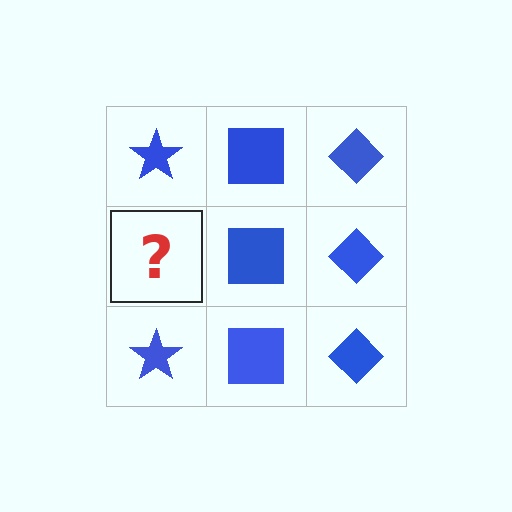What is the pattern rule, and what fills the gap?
The rule is that each column has a consistent shape. The gap should be filled with a blue star.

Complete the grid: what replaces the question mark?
The question mark should be replaced with a blue star.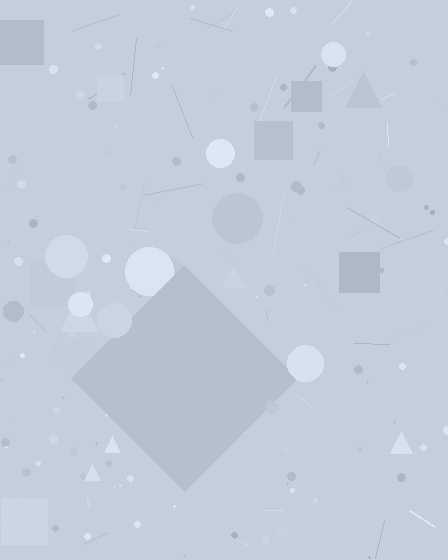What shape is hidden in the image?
A diamond is hidden in the image.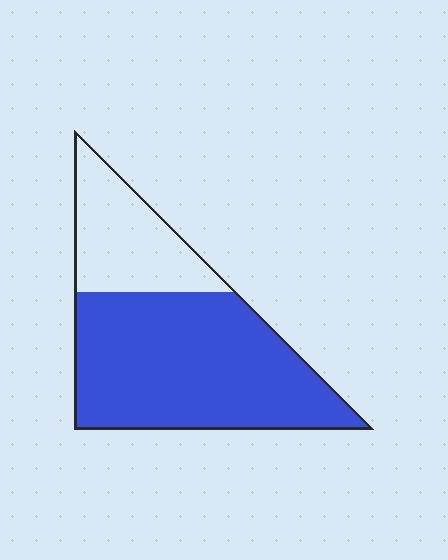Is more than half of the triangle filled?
Yes.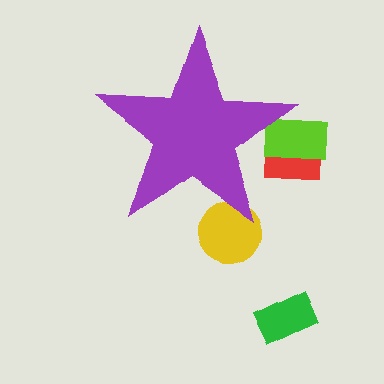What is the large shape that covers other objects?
A purple star.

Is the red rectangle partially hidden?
Yes, the red rectangle is partially hidden behind the purple star.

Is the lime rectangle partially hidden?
Yes, the lime rectangle is partially hidden behind the purple star.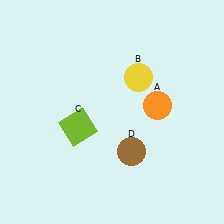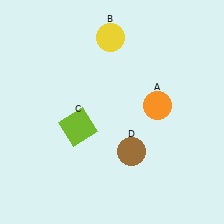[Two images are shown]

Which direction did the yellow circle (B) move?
The yellow circle (B) moved up.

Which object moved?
The yellow circle (B) moved up.